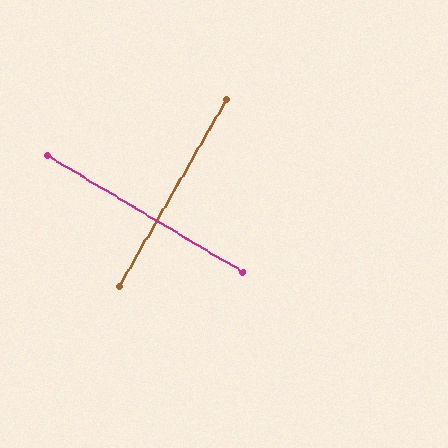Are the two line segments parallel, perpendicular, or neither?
Perpendicular — they meet at approximately 89°.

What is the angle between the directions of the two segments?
Approximately 89 degrees.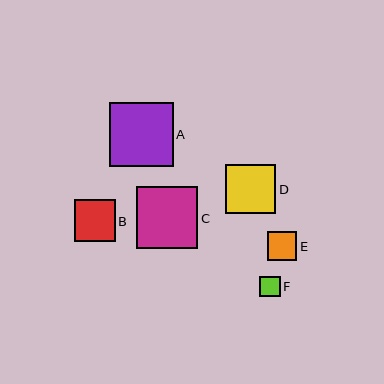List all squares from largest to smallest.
From largest to smallest: A, C, D, B, E, F.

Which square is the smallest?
Square F is the smallest with a size of approximately 21 pixels.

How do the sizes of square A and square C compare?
Square A and square C are approximately the same size.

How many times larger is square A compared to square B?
Square A is approximately 1.5 times the size of square B.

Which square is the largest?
Square A is the largest with a size of approximately 64 pixels.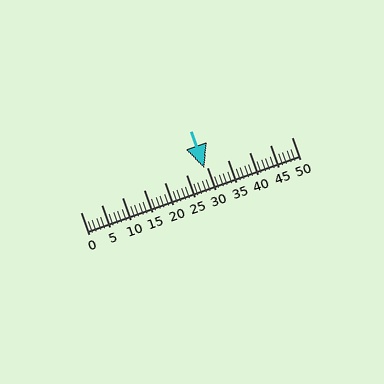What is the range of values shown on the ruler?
The ruler shows values from 0 to 50.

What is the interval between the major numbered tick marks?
The major tick marks are spaced 5 units apart.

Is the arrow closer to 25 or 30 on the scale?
The arrow is closer to 30.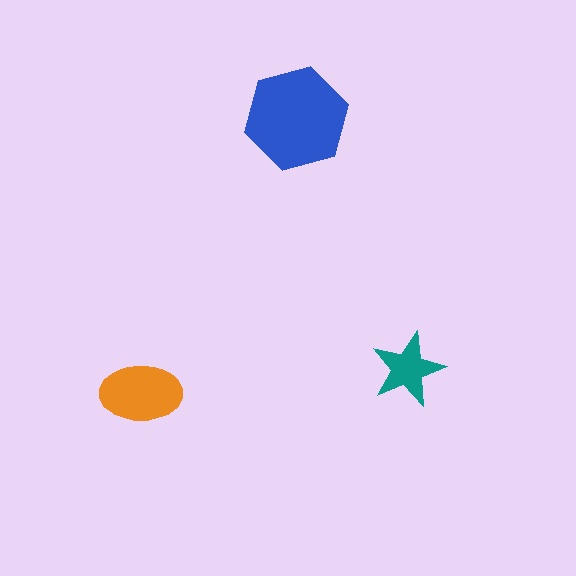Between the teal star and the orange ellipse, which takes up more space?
The orange ellipse.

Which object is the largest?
The blue hexagon.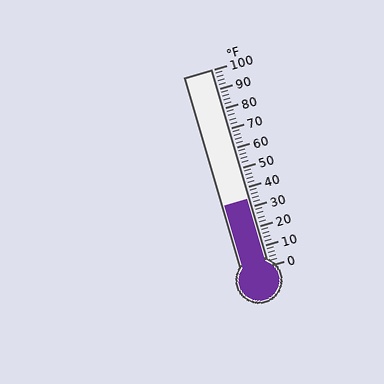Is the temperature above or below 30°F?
The temperature is above 30°F.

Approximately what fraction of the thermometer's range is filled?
The thermometer is filled to approximately 35% of its range.